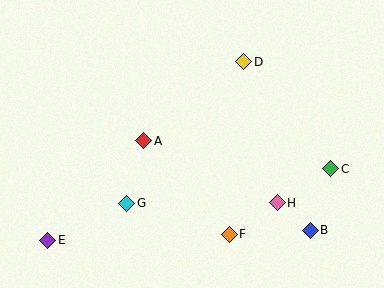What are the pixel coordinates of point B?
Point B is at (310, 230).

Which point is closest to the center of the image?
Point A at (144, 141) is closest to the center.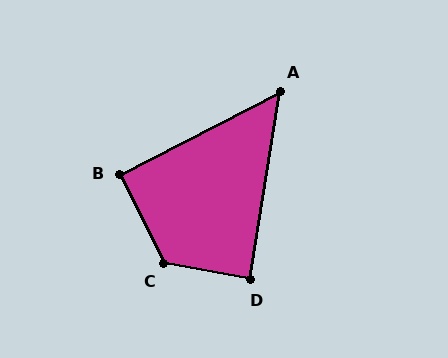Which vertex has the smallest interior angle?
A, at approximately 54 degrees.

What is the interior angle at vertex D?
Approximately 89 degrees (approximately right).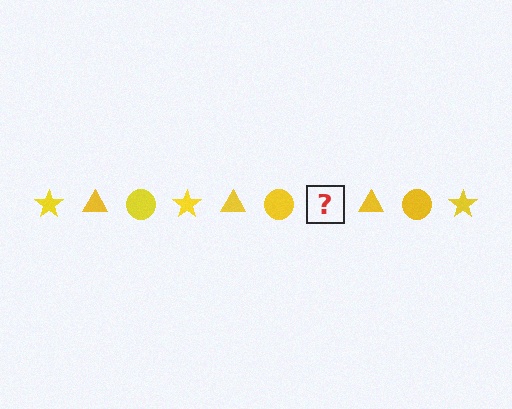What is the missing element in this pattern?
The missing element is a yellow star.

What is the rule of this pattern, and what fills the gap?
The rule is that the pattern cycles through star, triangle, circle shapes in yellow. The gap should be filled with a yellow star.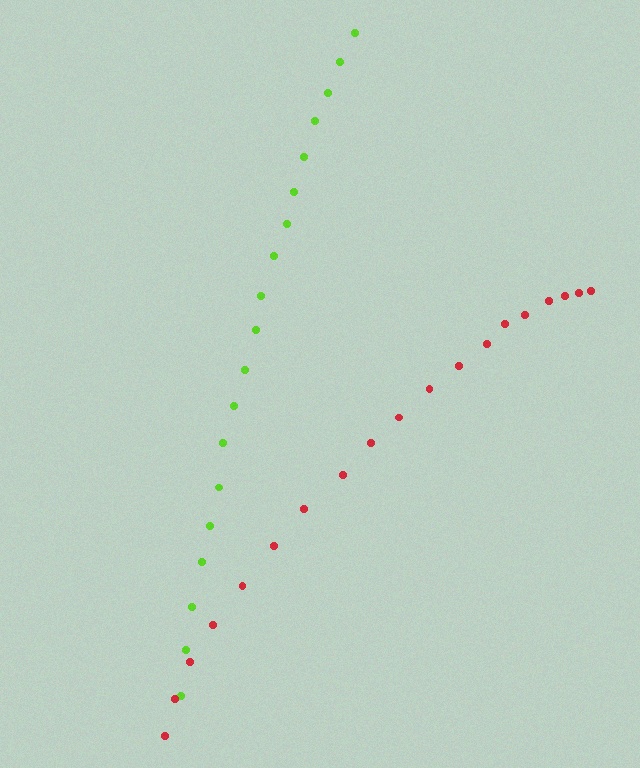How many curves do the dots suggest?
There are 2 distinct paths.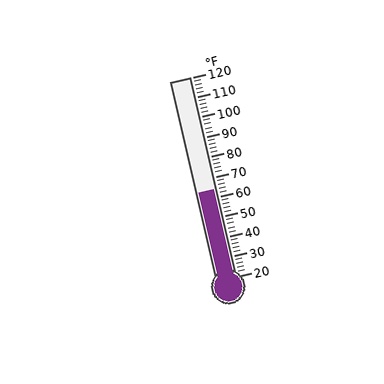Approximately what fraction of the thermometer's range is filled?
The thermometer is filled to approximately 45% of its range.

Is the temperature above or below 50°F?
The temperature is above 50°F.